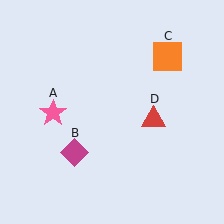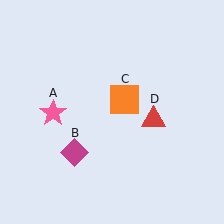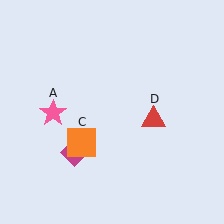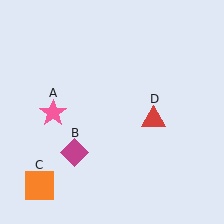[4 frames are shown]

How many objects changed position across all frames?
1 object changed position: orange square (object C).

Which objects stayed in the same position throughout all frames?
Pink star (object A) and magenta diamond (object B) and red triangle (object D) remained stationary.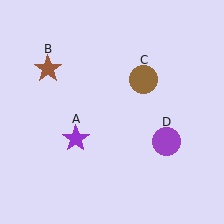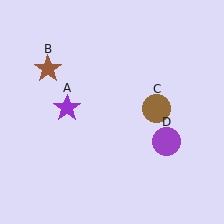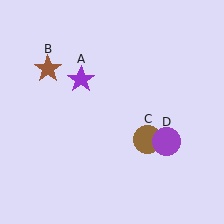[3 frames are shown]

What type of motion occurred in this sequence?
The purple star (object A), brown circle (object C) rotated clockwise around the center of the scene.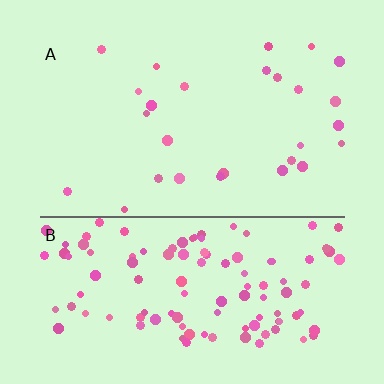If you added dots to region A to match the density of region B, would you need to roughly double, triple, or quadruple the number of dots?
Approximately quadruple.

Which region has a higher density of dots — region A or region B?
B (the bottom).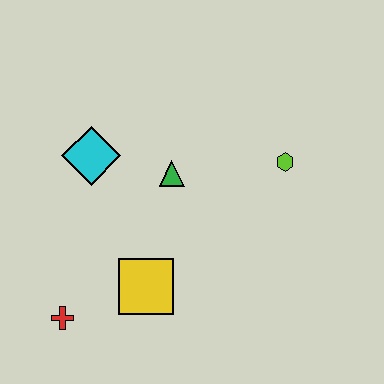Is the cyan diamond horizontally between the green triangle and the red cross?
Yes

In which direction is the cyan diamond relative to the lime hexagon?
The cyan diamond is to the left of the lime hexagon.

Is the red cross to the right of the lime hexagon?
No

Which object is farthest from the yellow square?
The lime hexagon is farthest from the yellow square.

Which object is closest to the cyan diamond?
The green triangle is closest to the cyan diamond.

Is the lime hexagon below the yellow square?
No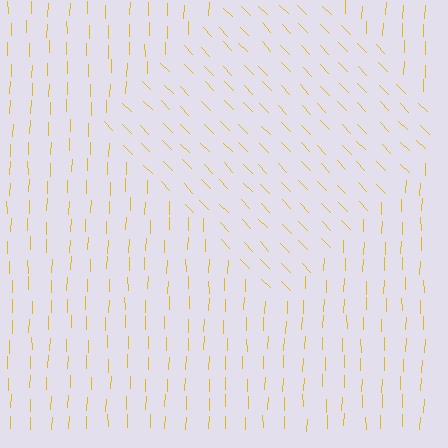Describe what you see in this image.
The image is filled with small yellow line segments. A diamond region in the image has lines oriented differently from the surrounding lines, creating a visible texture boundary.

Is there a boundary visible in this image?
Yes, there is a texture boundary formed by a change in line orientation.